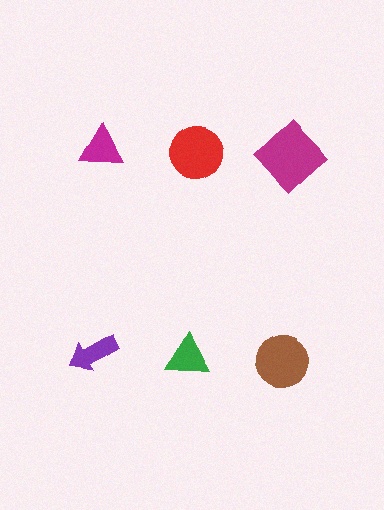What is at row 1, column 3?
A magenta diamond.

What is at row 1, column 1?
A magenta triangle.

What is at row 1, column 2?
A red circle.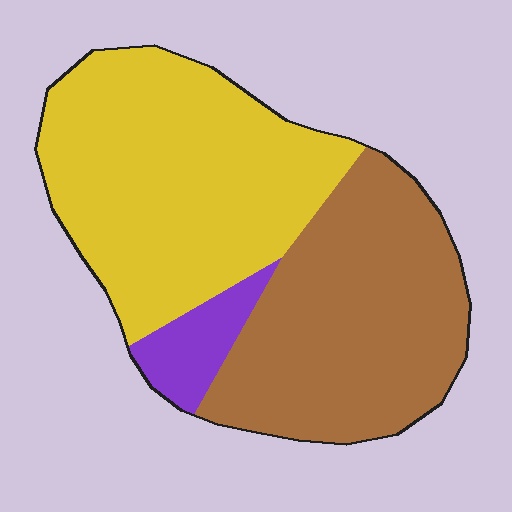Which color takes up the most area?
Yellow, at roughly 50%.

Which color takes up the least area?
Purple, at roughly 10%.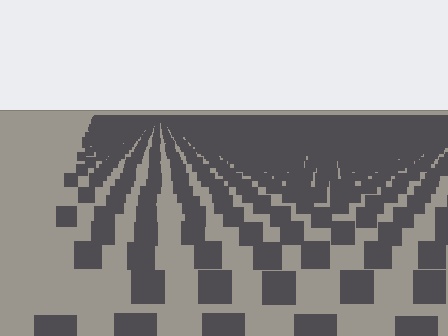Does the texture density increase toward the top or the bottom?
Density increases toward the top.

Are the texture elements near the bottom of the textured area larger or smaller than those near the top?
Larger. Near the bottom, elements are closer to the viewer and appear at a bigger on-screen size.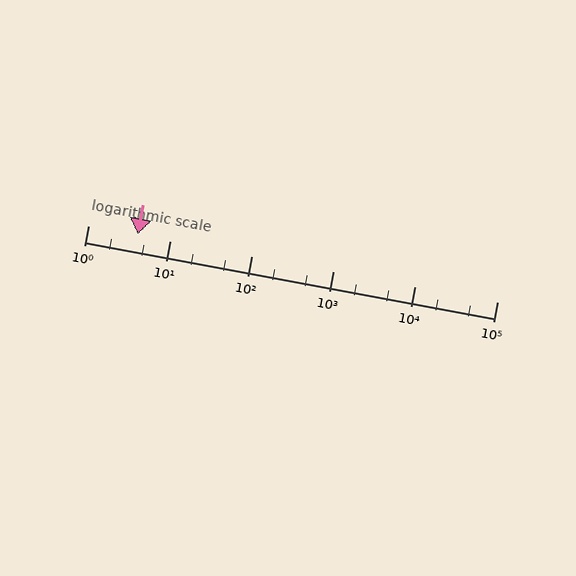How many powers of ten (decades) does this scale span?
The scale spans 5 decades, from 1 to 100000.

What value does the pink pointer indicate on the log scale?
The pointer indicates approximately 4.1.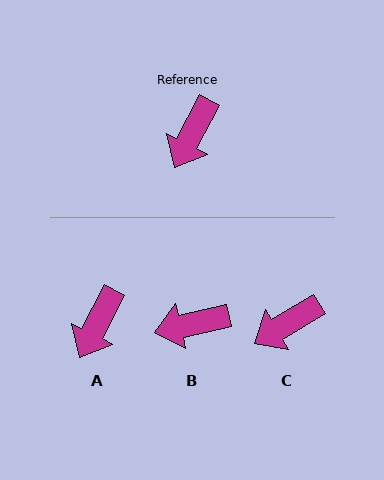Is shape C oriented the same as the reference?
No, it is off by about 32 degrees.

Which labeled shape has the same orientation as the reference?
A.